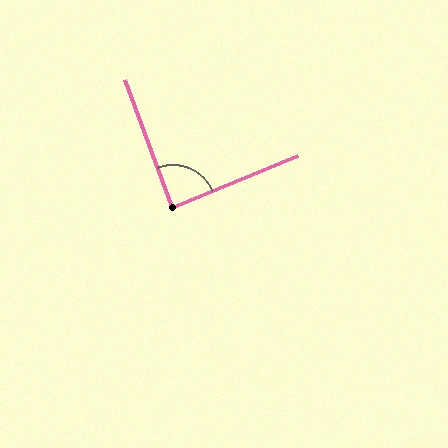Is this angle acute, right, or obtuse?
It is approximately a right angle.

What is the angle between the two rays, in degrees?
Approximately 88 degrees.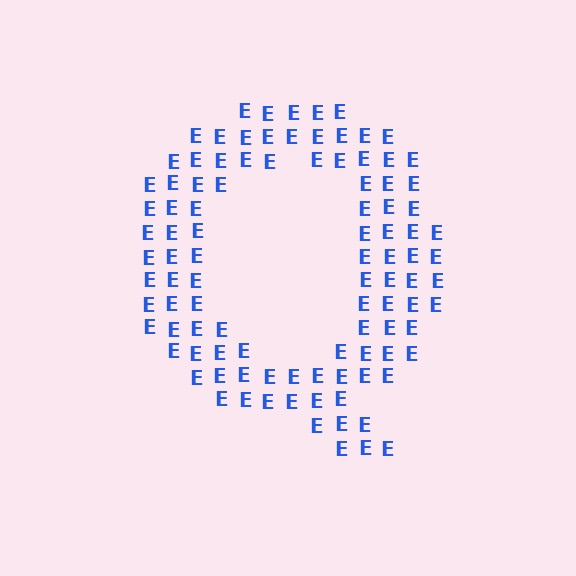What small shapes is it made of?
It is made of small letter E's.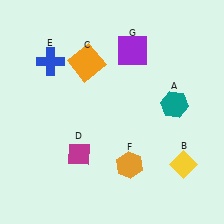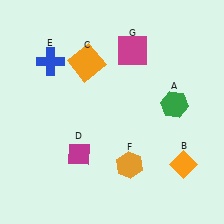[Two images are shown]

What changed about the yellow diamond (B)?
In Image 1, B is yellow. In Image 2, it changed to orange.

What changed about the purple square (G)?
In Image 1, G is purple. In Image 2, it changed to magenta.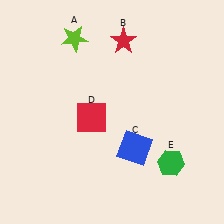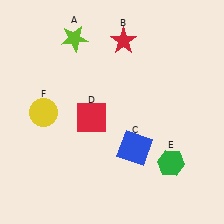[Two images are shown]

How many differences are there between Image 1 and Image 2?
There is 1 difference between the two images.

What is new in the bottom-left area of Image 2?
A yellow circle (F) was added in the bottom-left area of Image 2.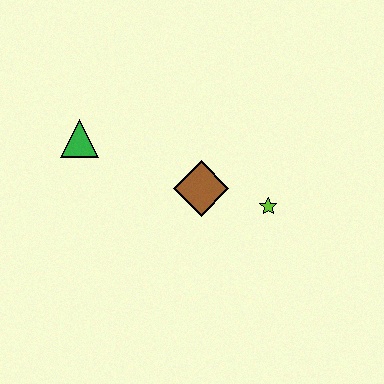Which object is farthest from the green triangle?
The lime star is farthest from the green triangle.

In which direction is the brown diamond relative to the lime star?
The brown diamond is to the left of the lime star.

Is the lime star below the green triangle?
Yes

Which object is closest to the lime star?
The brown diamond is closest to the lime star.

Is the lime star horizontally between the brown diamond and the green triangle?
No